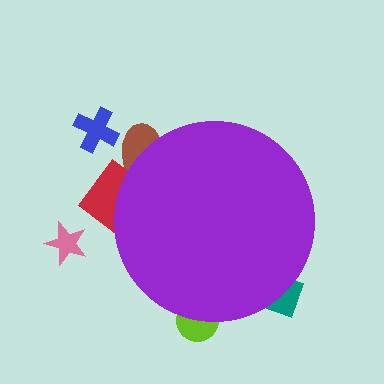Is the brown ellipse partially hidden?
Yes, the brown ellipse is partially hidden behind the purple circle.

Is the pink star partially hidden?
No, the pink star is fully visible.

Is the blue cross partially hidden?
No, the blue cross is fully visible.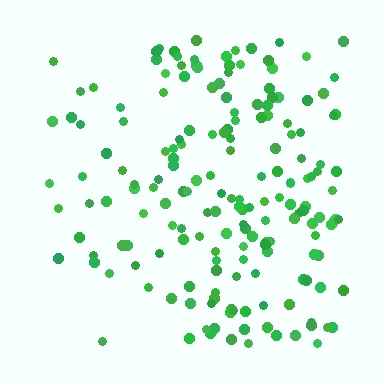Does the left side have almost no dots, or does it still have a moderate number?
Still a moderate number, just noticeably fewer than the right.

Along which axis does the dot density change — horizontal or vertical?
Horizontal.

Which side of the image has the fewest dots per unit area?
The left.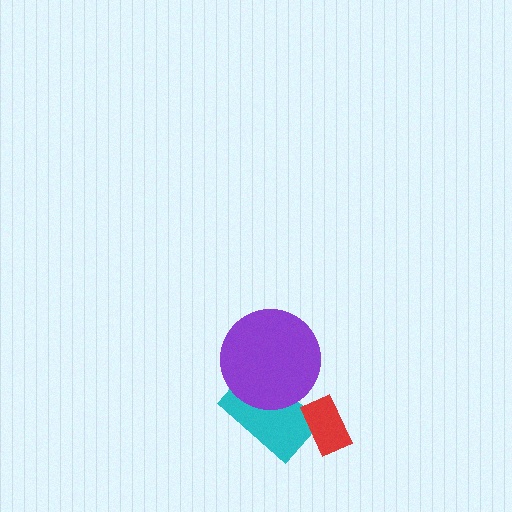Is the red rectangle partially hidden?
No, no other shape covers it.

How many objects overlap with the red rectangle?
1 object overlaps with the red rectangle.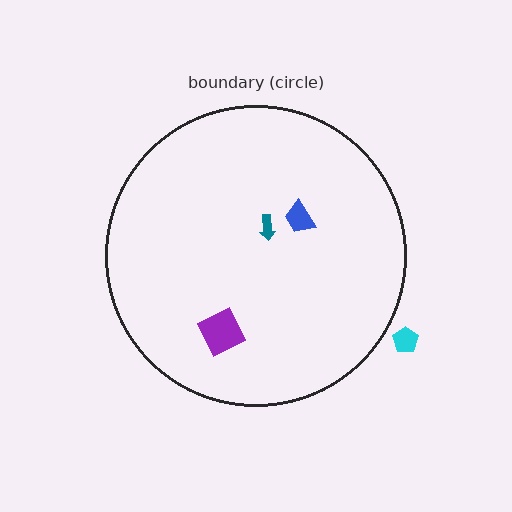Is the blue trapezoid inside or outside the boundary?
Inside.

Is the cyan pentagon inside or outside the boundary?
Outside.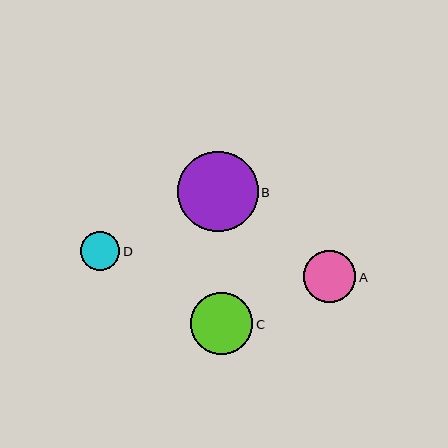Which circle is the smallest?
Circle D is the smallest with a size of approximately 39 pixels.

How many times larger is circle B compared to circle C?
Circle B is approximately 1.3 times the size of circle C.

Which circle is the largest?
Circle B is the largest with a size of approximately 80 pixels.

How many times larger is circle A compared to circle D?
Circle A is approximately 1.3 times the size of circle D.